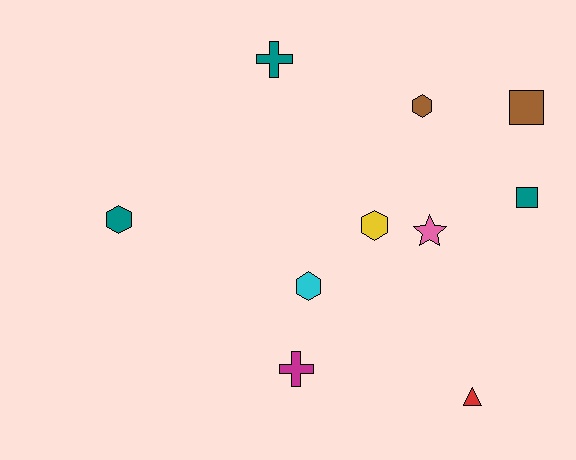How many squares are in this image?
There are 2 squares.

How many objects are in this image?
There are 10 objects.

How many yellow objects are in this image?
There is 1 yellow object.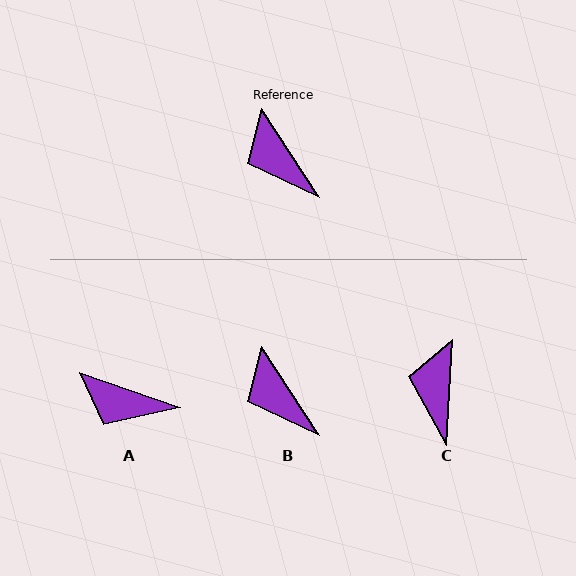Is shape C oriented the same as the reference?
No, it is off by about 36 degrees.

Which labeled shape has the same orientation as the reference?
B.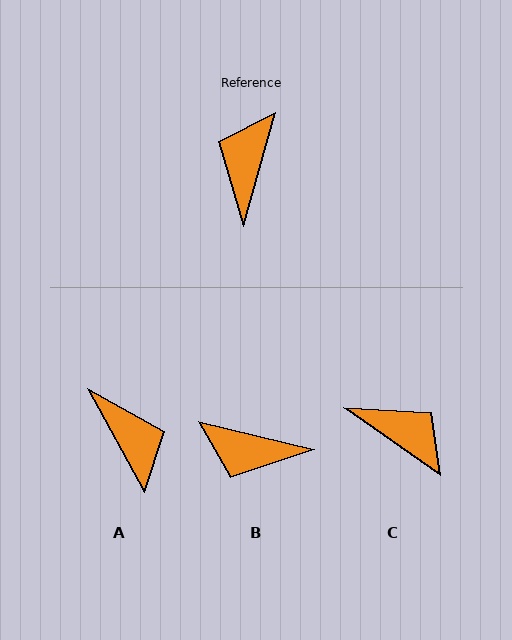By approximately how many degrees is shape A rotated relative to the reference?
Approximately 135 degrees clockwise.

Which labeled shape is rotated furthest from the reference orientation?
A, about 135 degrees away.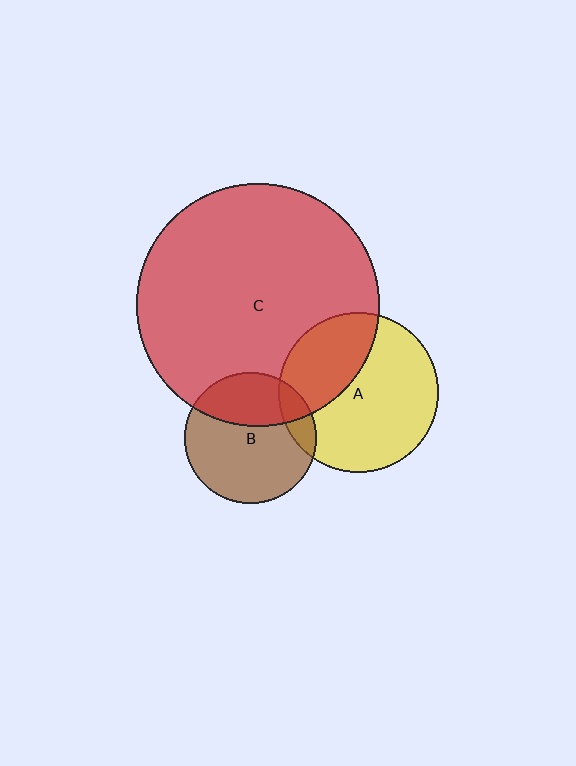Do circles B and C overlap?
Yes.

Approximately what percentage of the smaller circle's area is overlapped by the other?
Approximately 35%.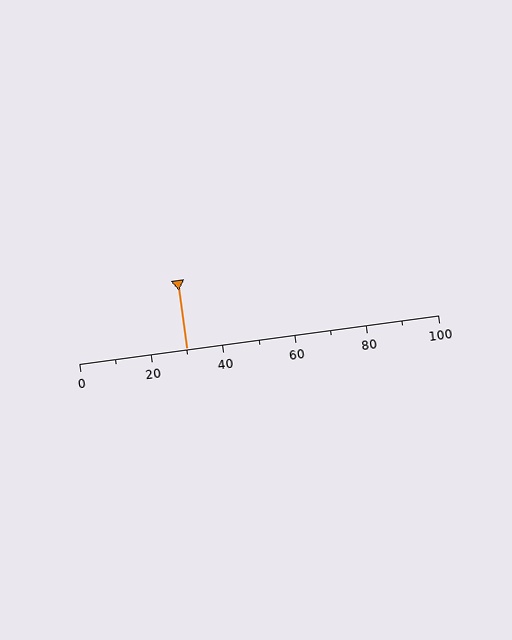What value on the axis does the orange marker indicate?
The marker indicates approximately 30.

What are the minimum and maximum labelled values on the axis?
The axis runs from 0 to 100.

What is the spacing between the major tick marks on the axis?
The major ticks are spaced 20 apart.